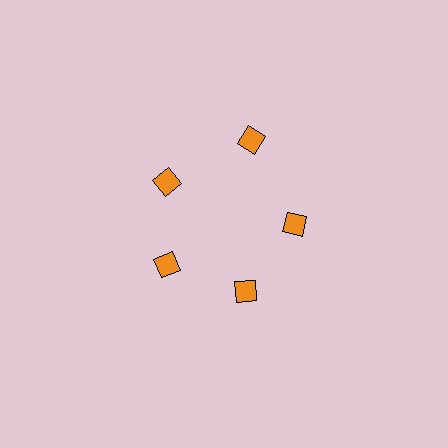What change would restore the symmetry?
The symmetry would be restored by moving it inward, back onto the ring so that all 5 diamonds sit at equal angles and equal distance from the center.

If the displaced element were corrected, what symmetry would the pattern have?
It would have 5-fold rotational symmetry — the pattern would map onto itself every 72 degrees.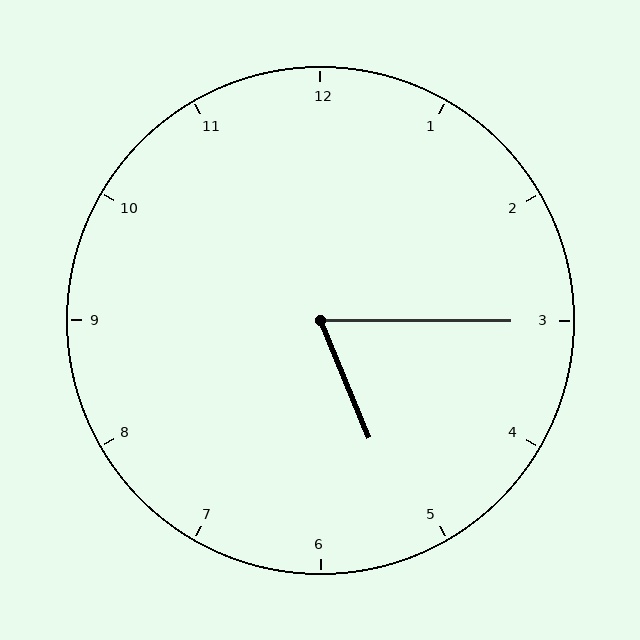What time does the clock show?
5:15.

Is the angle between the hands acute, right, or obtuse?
It is acute.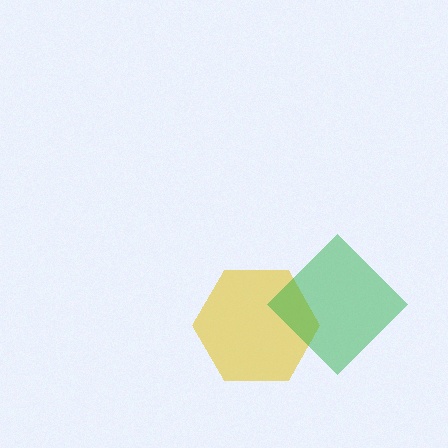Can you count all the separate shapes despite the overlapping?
Yes, there are 2 separate shapes.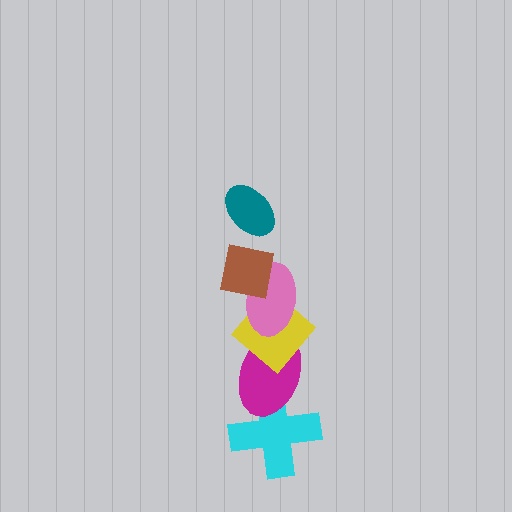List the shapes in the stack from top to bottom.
From top to bottom: the teal ellipse, the brown square, the pink ellipse, the yellow diamond, the magenta ellipse, the cyan cross.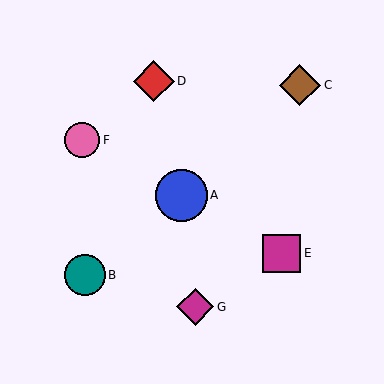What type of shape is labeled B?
Shape B is a teal circle.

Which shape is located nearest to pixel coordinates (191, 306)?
The magenta diamond (labeled G) at (195, 307) is nearest to that location.